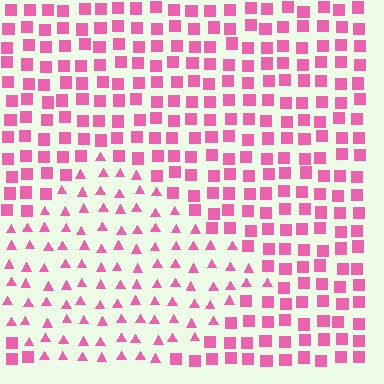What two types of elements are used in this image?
The image uses triangles inside the diamond region and squares outside it.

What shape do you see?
I see a diamond.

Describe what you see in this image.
The image is filled with small pink elements arranged in a uniform grid. A diamond-shaped region contains triangles, while the surrounding area contains squares. The boundary is defined purely by the change in element shape.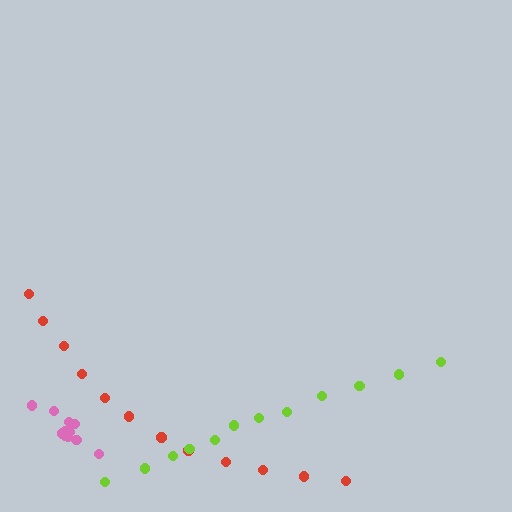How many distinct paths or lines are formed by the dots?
There are 3 distinct paths.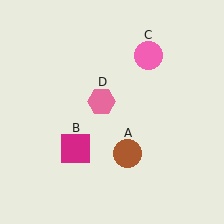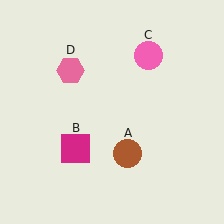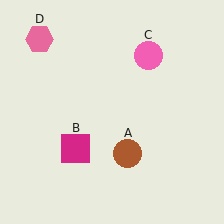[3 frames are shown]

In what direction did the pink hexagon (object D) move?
The pink hexagon (object D) moved up and to the left.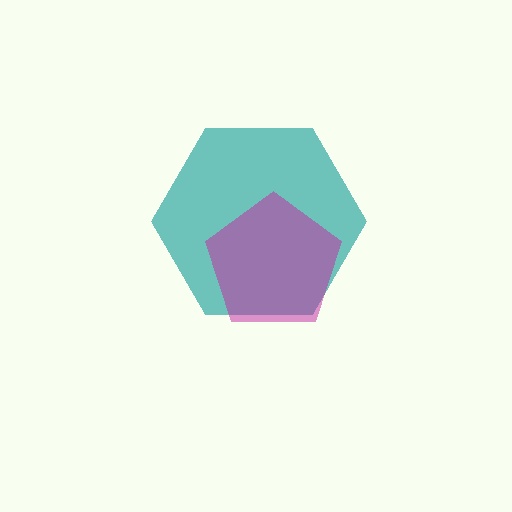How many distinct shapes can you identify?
There are 2 distinct shapes: a teal hexagon, a magenta pentagon.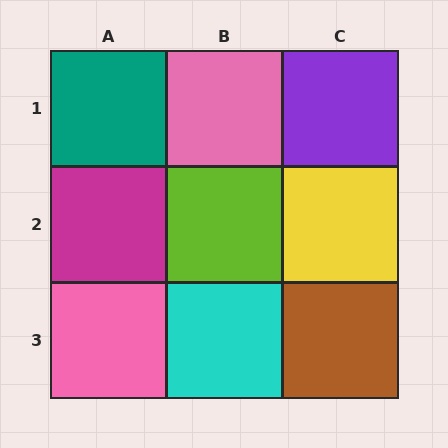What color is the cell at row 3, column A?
Pink.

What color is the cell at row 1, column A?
Teal.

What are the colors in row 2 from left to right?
Magenta, lime, yellow.